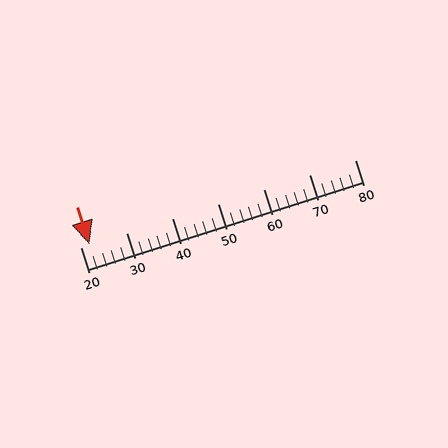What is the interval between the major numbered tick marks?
The major tick marks are spaced 10 units apart.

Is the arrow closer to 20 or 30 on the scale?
The arrow is closer to 20.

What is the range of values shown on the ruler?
The ruler shows values from 20 to 80.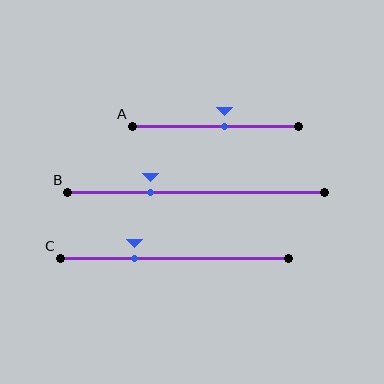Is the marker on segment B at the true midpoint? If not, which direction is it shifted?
No, the marker on segment B is shifted to the left by about 18% of the segment length.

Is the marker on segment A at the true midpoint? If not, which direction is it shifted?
No, the marker on segment A is shifted to the right by about 5% of the segment length.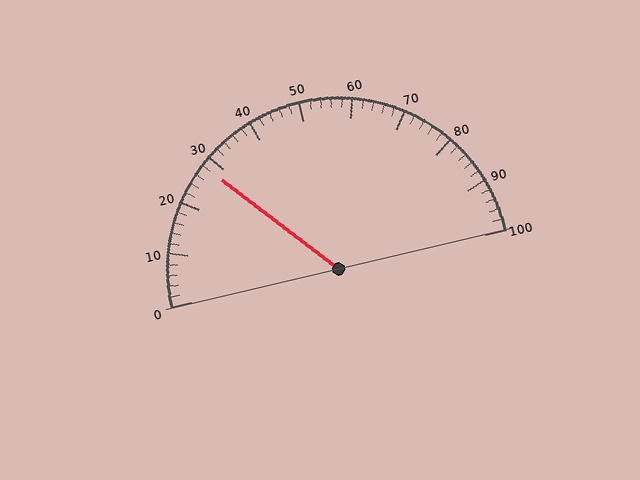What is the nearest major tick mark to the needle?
The nearest major tick mark is 30.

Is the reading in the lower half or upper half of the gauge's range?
The reading is in the lower half of the range (0 to 100).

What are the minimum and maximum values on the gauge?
The gauge ranges from 0 to 100.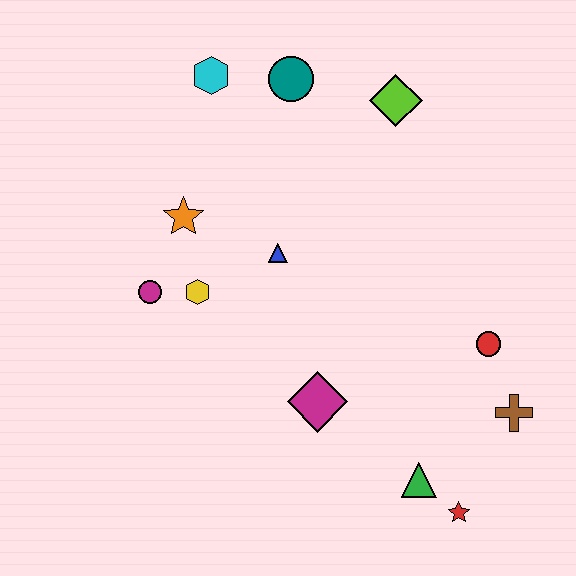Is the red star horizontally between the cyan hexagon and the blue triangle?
No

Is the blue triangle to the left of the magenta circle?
No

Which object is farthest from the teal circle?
The red star is farthest from the teal circle.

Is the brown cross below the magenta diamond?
Yes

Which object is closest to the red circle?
The brown cross is closest to the red circle.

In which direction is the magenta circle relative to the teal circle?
The magenta circle is below the teal circle.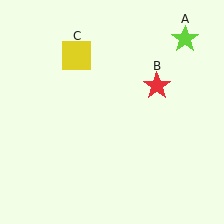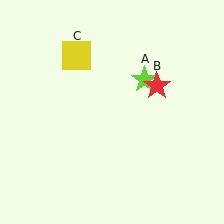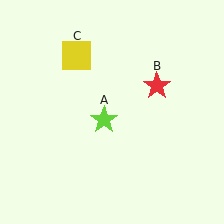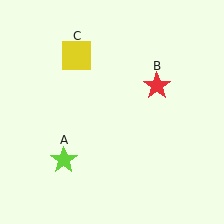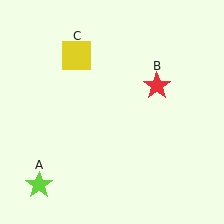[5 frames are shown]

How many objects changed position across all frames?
1 object changed position: lime star (object A).